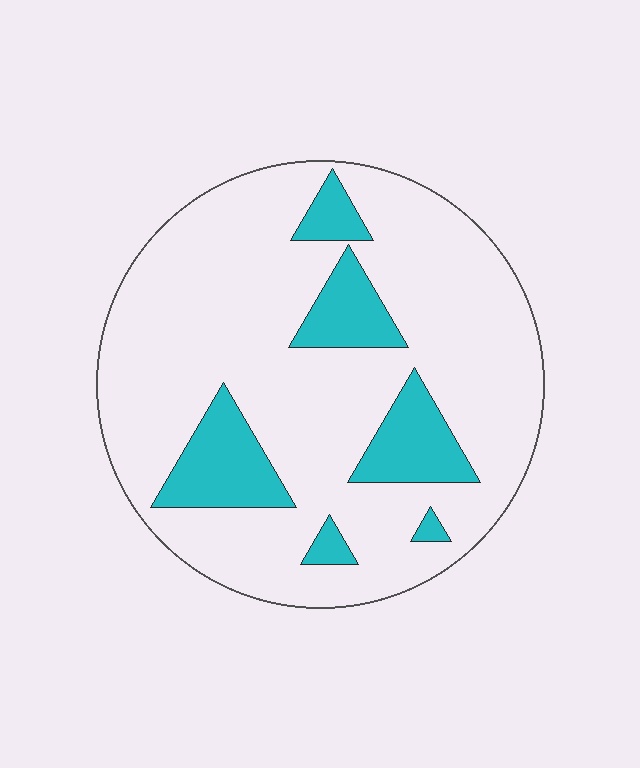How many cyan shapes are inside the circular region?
6.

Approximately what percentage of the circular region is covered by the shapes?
Approximately 20%.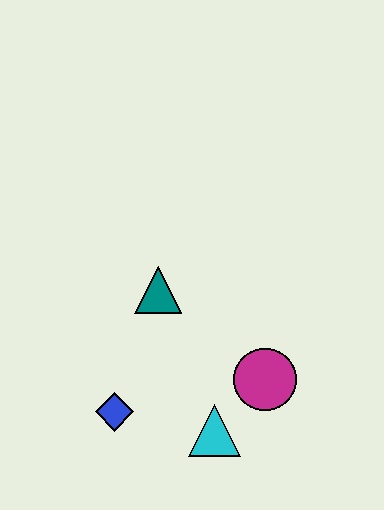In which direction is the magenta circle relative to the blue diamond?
The magenta circle is to the right of the blue diamond.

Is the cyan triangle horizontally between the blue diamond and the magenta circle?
Yes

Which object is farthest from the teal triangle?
The cyan triangle is farthest from the teal triangle.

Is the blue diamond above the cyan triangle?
Yes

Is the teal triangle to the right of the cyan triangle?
No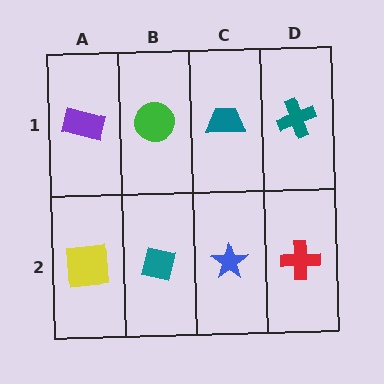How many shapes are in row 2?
4 shapes.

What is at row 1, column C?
A teal trapezoid.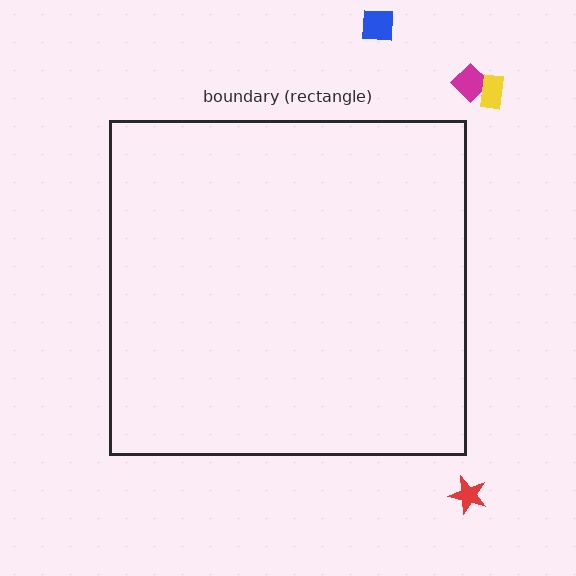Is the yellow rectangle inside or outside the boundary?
Outside.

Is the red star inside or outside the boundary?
Outside.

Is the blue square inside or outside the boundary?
Outside.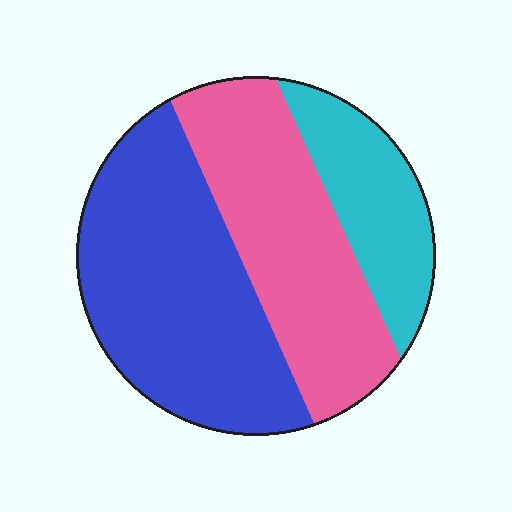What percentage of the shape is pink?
Pink takes up between a quarter and a half of the shape.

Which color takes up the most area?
Blue, at roughly 45%.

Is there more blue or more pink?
Blue.